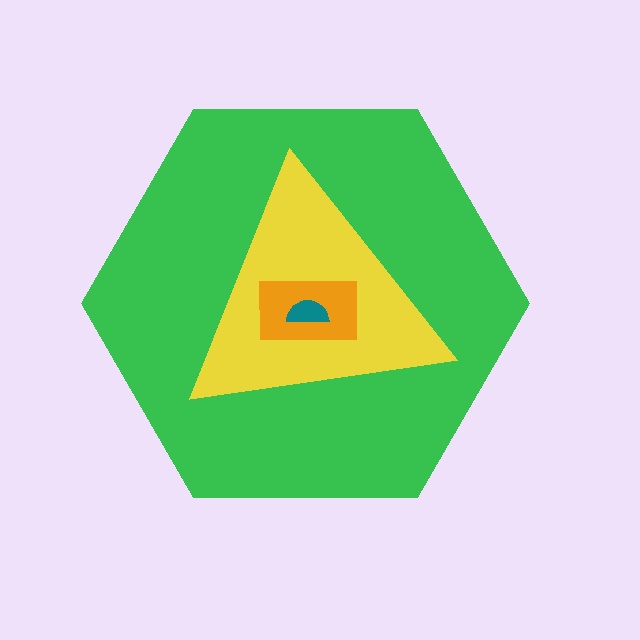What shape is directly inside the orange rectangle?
The teal semicircle.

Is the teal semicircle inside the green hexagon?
Yes.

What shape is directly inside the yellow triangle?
The orange rectangle.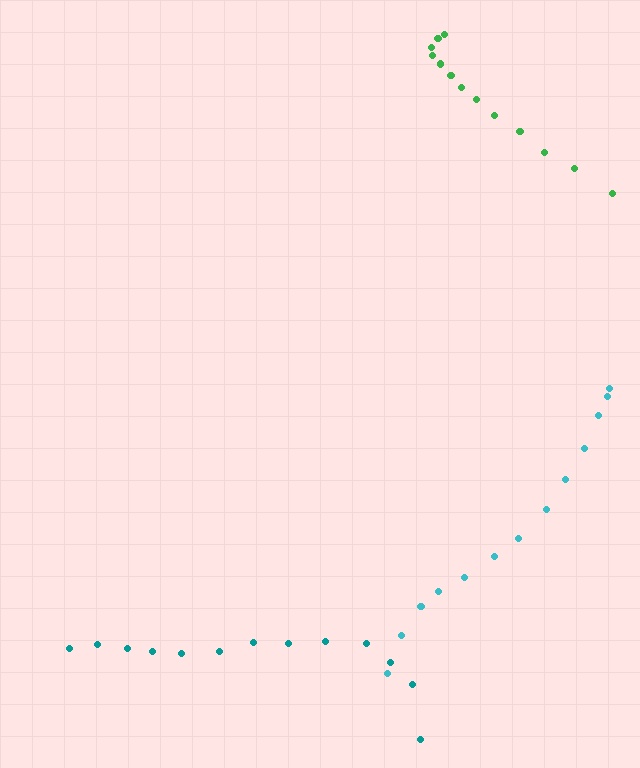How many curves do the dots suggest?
There are 3 distinct paths.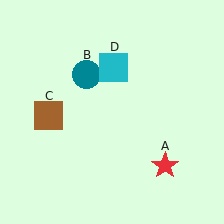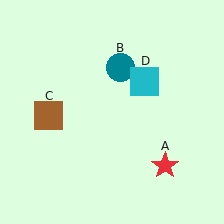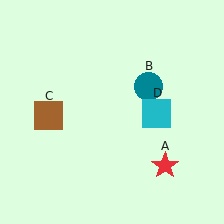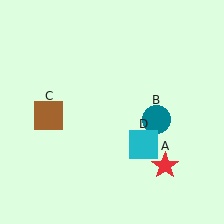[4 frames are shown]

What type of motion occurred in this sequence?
The teal circle (object B), cyan square (object D) rotated clockwise around the center of the scene.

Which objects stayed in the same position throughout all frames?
Red star (object A) and brown square (object C) remained stationary.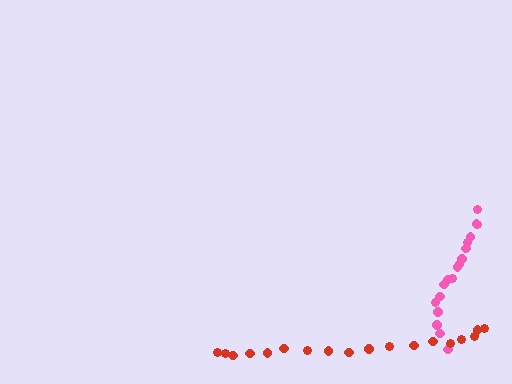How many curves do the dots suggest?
There are 2 distinct paths.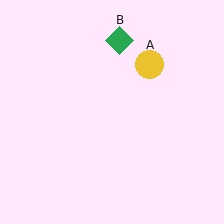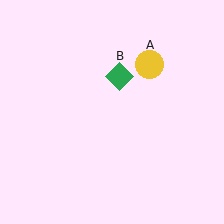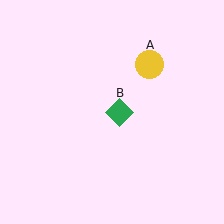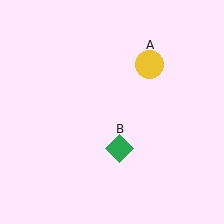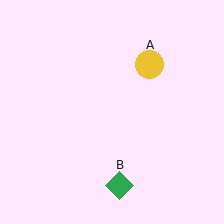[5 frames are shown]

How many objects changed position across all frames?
1 object changed position: green diamond (object B).